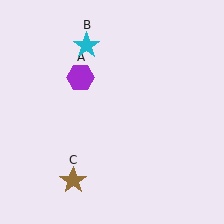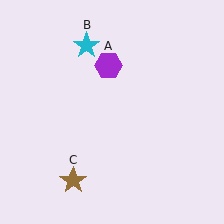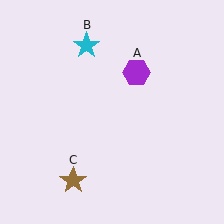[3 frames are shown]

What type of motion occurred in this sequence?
The purple hexagon (object A) rotated clockwise around the center of the scene.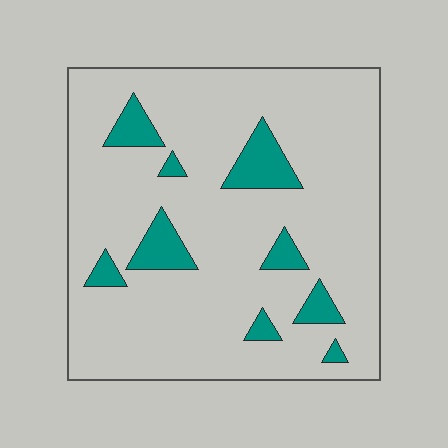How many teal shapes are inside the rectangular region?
9.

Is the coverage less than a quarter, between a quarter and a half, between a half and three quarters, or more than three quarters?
Less than a quarter.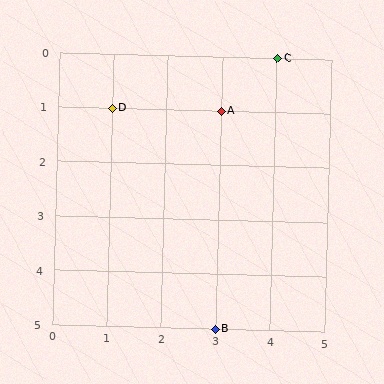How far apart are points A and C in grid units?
Points A and C are 1 column and 1 row apart (about 1.4 grid units diagonally).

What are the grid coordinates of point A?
Point A is at grid coordinates (3, 1).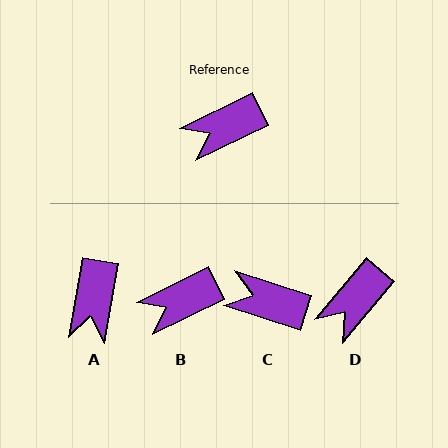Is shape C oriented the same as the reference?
No, it is off by about 44 degrees.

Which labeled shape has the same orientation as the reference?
B.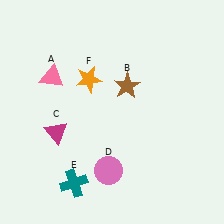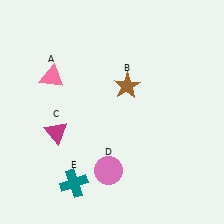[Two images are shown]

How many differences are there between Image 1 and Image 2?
There is 1 difference between the two images.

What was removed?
The orange star (F) was removed in Image 2.